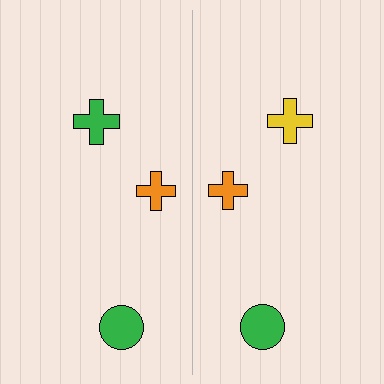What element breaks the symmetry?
The yellow cross on the right side breaks the symmetry — its mirror counterpart is green.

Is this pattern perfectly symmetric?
No, the pattern is not perfectly symmetric. The yellow cross on the right side breaks the symmetry — its mirror counterpart is green.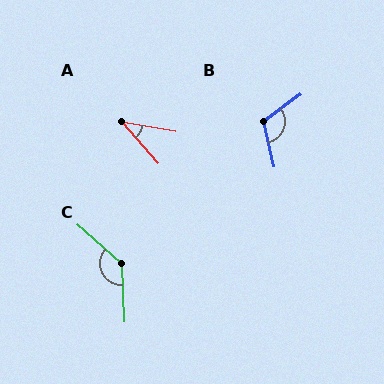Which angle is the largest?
C, at approximately 133 degrees.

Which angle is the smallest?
A, at approximately 39 degrees.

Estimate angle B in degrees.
Approximately 114 degrees.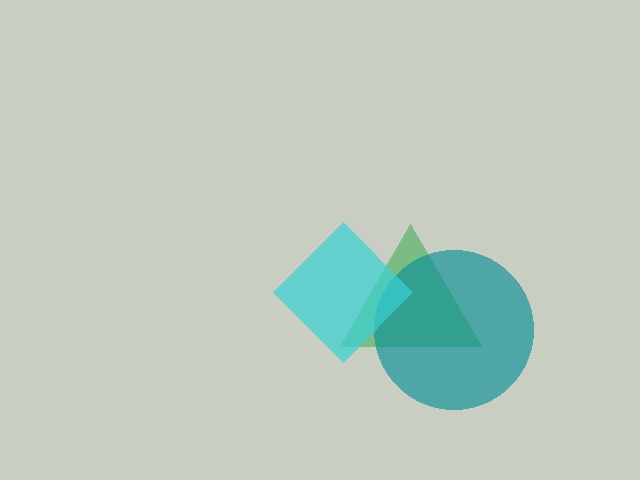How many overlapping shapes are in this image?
There are 3 overlapping shapes in the image.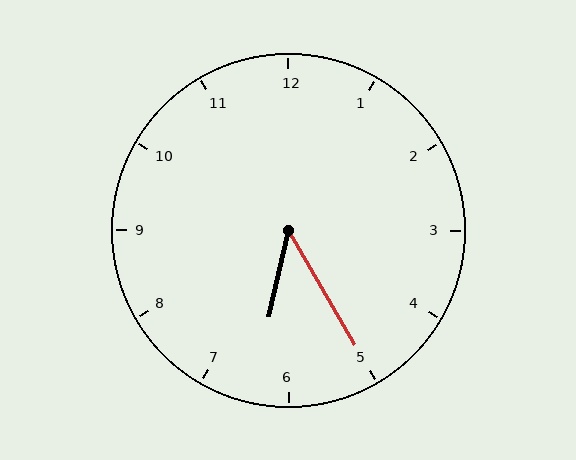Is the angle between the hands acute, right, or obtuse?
It is acute.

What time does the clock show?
6:25.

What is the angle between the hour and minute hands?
Approximately 42 degrees.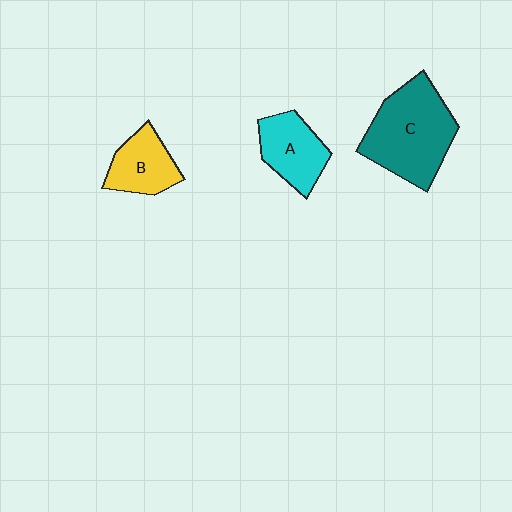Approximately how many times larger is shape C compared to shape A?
Approximately 1.8 times.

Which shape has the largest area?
Shape C (teal).